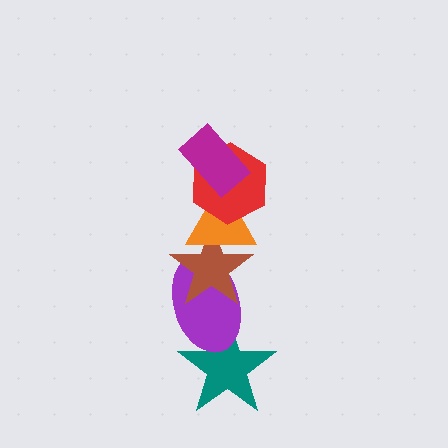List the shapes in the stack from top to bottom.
From top to bottom: the magenta rectangle, the red hexagon, the orange triangle, the brown star, the purple ellipse, the teal star.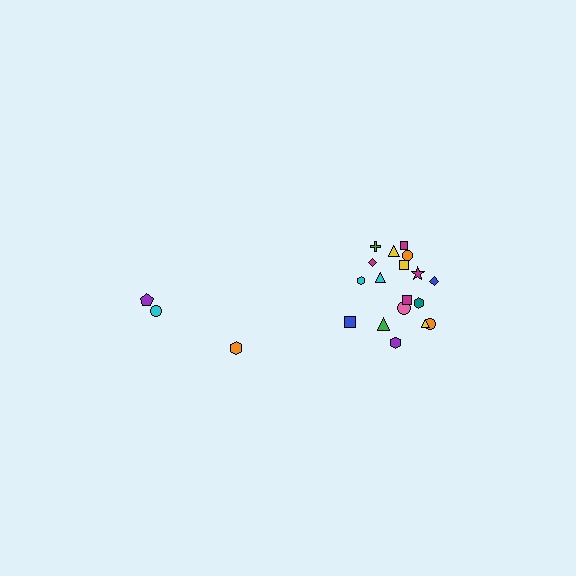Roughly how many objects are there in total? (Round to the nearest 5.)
Roughly 20 objects in total.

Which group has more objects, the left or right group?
The right group.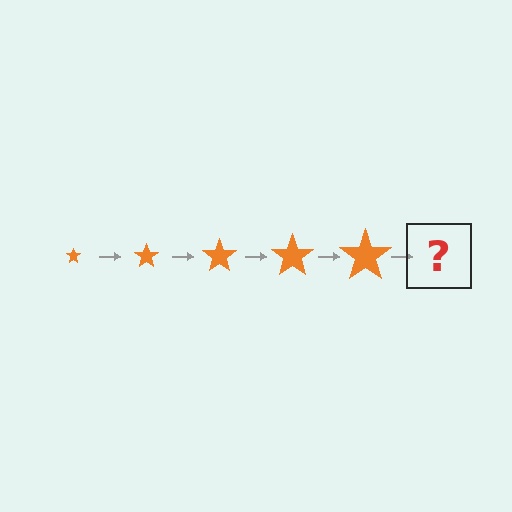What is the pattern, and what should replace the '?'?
The pattern is that the star gets progressively larger each step. The '?' should be an orange star, larger than the previous one.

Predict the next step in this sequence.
The next step is an orange star, larger than the previous one.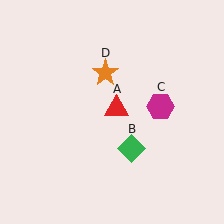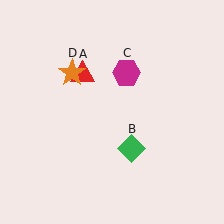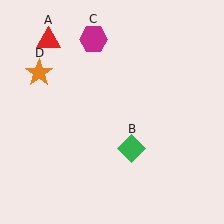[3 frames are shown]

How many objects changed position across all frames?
3 objects changed position: red triangle (object A), magenta hexagon (object C), orange star (object D).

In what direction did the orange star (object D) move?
The orange star (object D) moved left.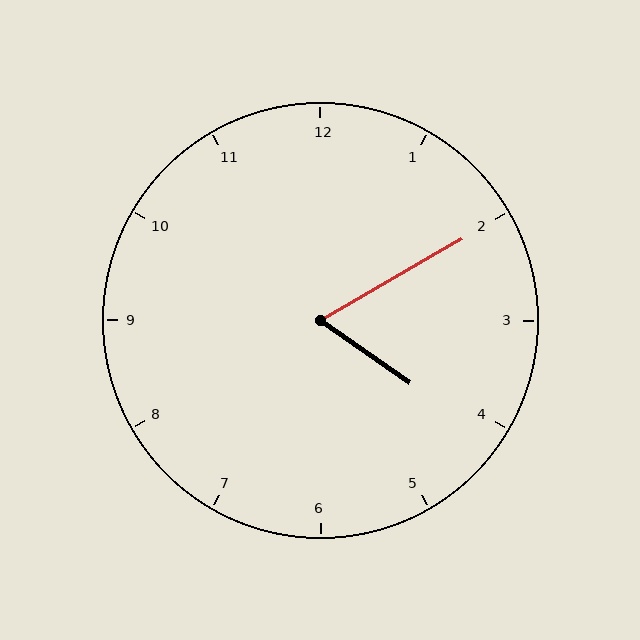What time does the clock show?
4:10.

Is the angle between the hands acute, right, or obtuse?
It is acute.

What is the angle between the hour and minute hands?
Approximately 65 degrees.